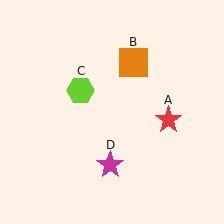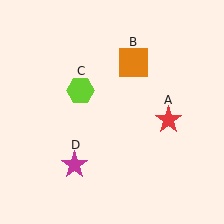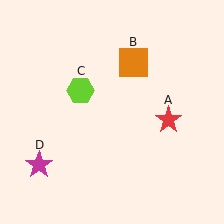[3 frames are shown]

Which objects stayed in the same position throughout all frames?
Red star (object A) and orange square (object B) and lime hexagon (object C) remained stationary.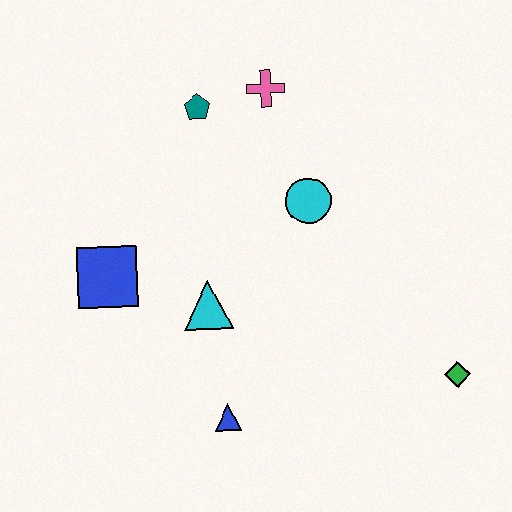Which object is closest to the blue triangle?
The cyan triangle is closest to the blue triangle.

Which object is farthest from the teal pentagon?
The green diamond is farthest from the teal pentagon.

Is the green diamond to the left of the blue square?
No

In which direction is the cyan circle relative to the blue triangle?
The cyan circle is above the blue triangle.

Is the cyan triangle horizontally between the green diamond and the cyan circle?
No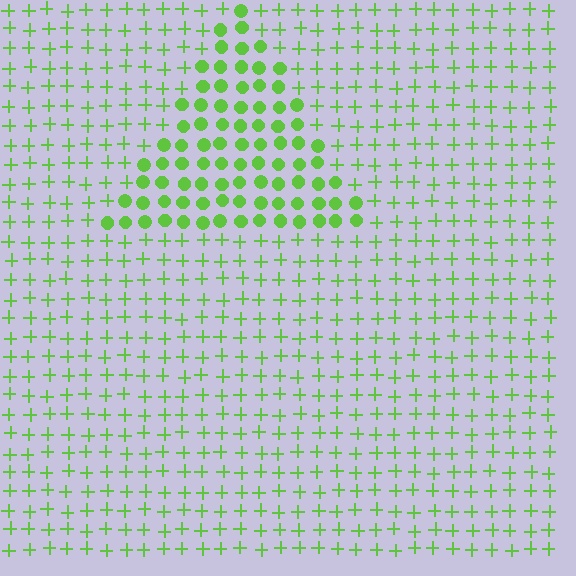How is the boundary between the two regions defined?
The boundary is defined by a change in element shape: circles inside vs. plus signs outside. All elements share the same color and spacing.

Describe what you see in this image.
The image is filled with small lime elements arranged in a uniform grid. A triangle-shaped region contains circles, while the surrounding area contains plus signs. The boundary is defined purely by the change in element shape.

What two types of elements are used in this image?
The image uses circles inside the triangle region and plus signs outside it.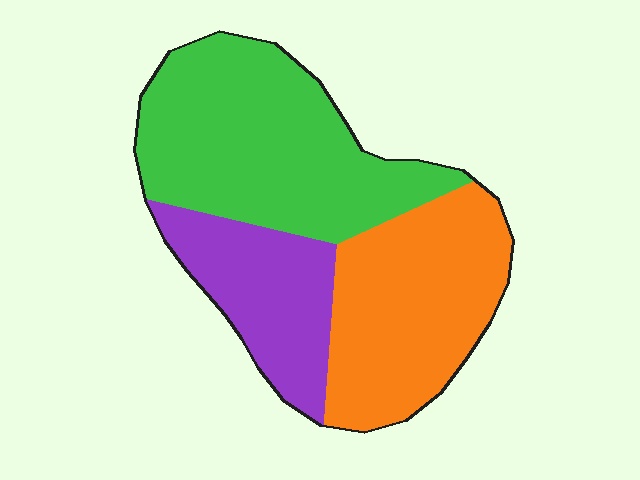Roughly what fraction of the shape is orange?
Orange covers about 35% of the shape.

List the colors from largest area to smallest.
From largest to smallest: green, orange, purple.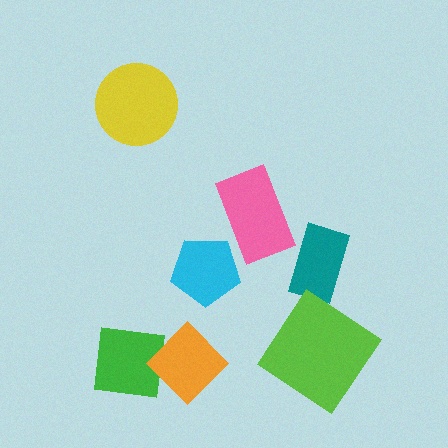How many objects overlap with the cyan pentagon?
0 objects overlap with the cyan pentagon.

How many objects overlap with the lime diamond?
0 objects overlap with the lime diamond.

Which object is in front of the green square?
The orange diamond is in front of the green square.